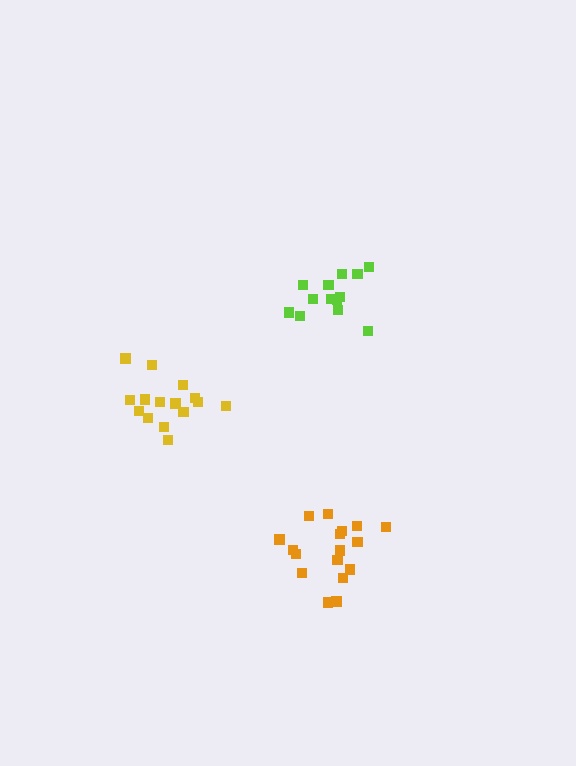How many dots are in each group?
Group 1: 13 dots, Group 2: 17 dots, Group 3: 15 dots (45 total).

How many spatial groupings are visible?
There are 3 spatial groupings.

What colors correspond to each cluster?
The clusters are colored: lime, orange, yellow.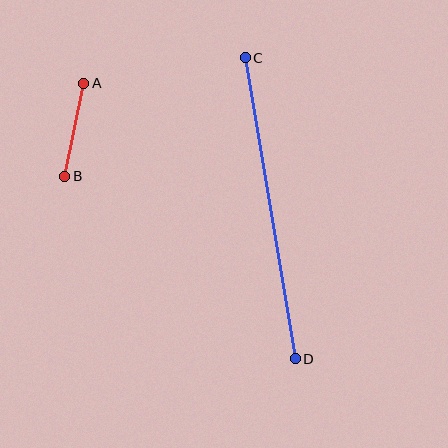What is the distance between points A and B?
The distance is approximately 95 pixels.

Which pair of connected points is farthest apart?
Points C and D are farthest apart.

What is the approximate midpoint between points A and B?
The midpoint is at approximately (74, 130) pixels.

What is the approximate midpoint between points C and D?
The midpoint is at approximately (270, 208) pixels.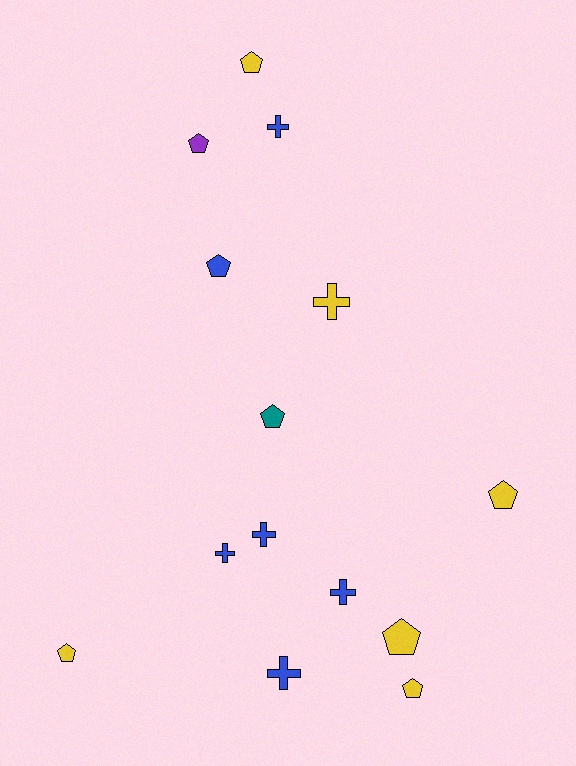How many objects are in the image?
There are 14 objects.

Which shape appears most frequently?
Pentagon, with 8 objects.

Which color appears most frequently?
Yellow, with 6 objects.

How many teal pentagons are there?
There is 1 teal pentagon.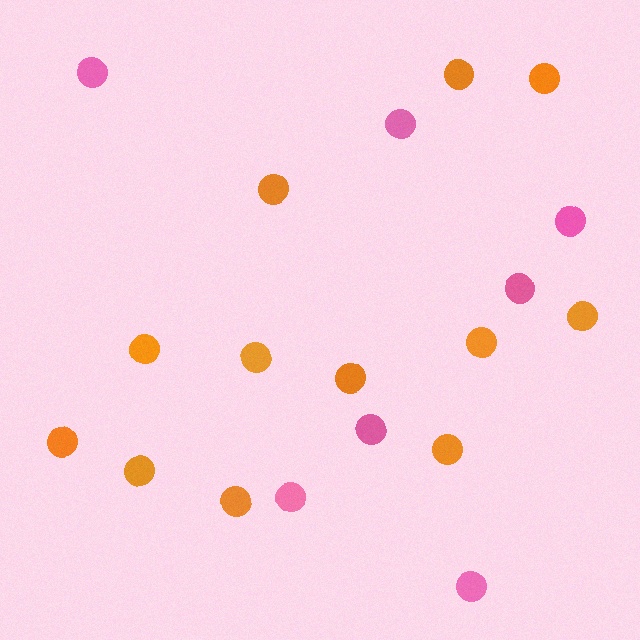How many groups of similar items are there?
There are 2 groups: one group of pink circles (7) and one group of orange circles (12).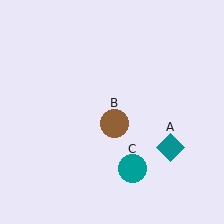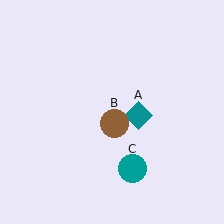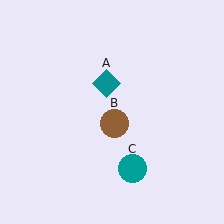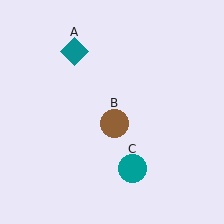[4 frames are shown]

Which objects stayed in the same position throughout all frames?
Brown circle (object B) and teal circle (object C) remained stationary.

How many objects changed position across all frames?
1 object changed position: teal diamond (object A).